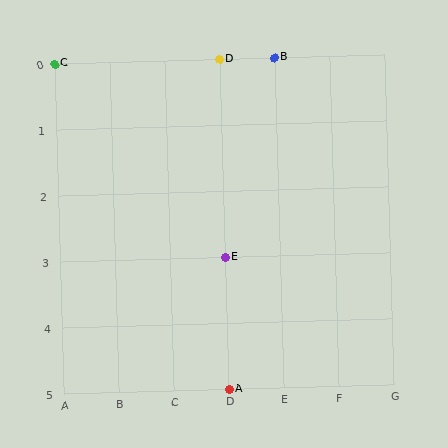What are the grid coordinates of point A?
Point A is at grid coordinates (D, 5).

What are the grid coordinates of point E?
Point E is at grid coordinates (D, 3).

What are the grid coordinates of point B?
Point B is at grid coordinates (E, 0).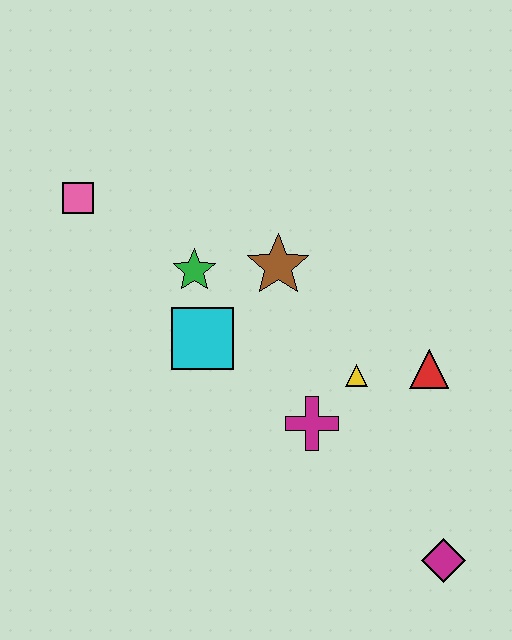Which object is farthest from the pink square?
The magenta diamond is farthest from the pink square.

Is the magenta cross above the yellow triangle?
No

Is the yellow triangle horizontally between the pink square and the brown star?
No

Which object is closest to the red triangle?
The yellow triangle is closest to the red triangle.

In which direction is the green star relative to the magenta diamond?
The green star is above the magenta diamond.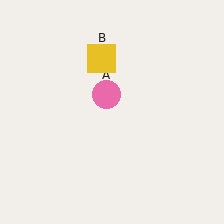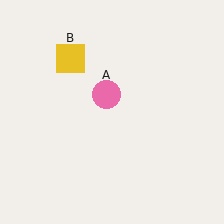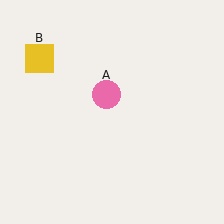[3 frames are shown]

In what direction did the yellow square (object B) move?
The yellow square (object B) moved left.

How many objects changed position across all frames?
1 object changed position: yellow square (object B).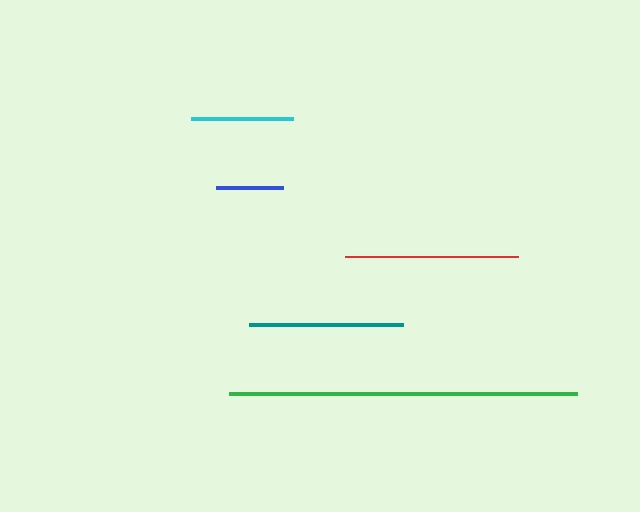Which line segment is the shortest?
The blue line is the shortest at approximately 67 pixels.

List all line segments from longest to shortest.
From longest to shortest: green, red, teal, cyan, blue.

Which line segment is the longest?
The green line is the longest at approximately 348 pixels.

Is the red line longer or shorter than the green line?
The green line is longer than the red line.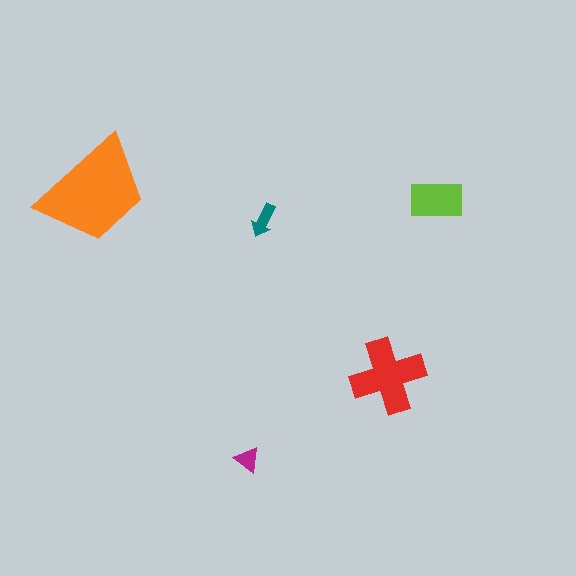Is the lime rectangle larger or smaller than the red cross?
Smaller.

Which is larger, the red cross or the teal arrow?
The red cross.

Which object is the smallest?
The magenta triangle.